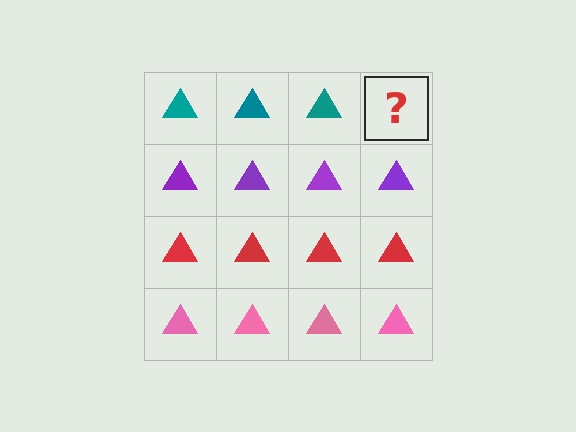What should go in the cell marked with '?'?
The missing cell should contain a teal triangle.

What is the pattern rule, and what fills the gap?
The rule is that each row has a consistent color. The gap should be filled with a teal triangle.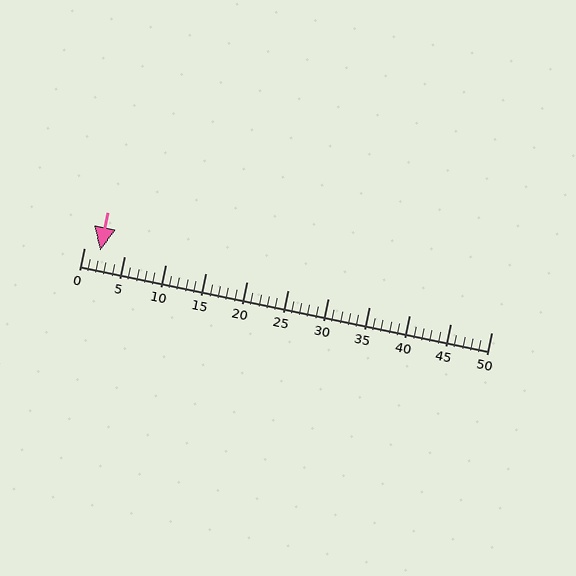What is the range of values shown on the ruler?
The ruler shows values from 0 to 50.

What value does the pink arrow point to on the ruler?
The pink arrow points to approximately 2.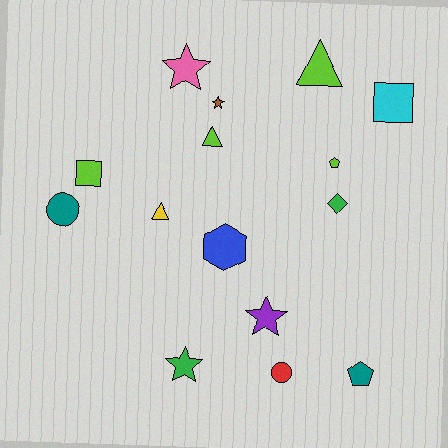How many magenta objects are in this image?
There are no magenta objects.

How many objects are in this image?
There are 15 objects.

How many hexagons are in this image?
There is 1 hexagon.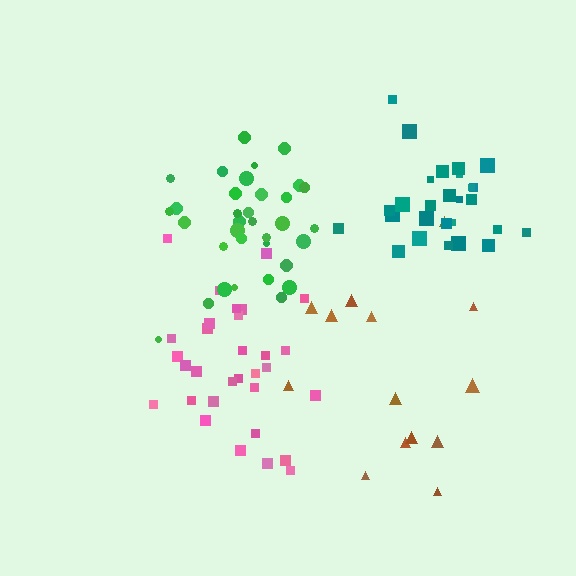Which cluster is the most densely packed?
Green.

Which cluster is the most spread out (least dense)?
Brown.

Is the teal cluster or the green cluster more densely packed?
Green.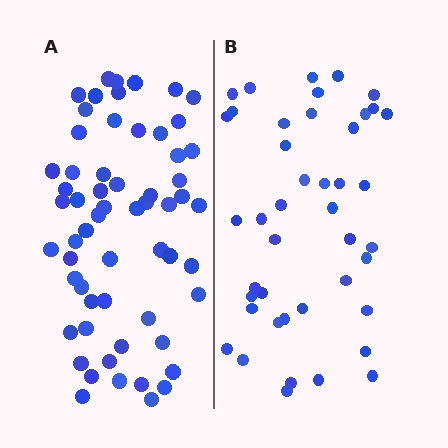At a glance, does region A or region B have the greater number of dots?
Region A (the left region) has more dots.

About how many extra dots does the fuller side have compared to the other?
Region A has approximately 15 more dots than region B.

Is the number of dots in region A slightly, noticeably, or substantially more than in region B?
Region A has noticeably more, but not dramatically so. The ratio is roughly 1.4 to 1.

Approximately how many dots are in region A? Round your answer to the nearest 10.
About 60 dots.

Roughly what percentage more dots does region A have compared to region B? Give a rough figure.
About 40% more.